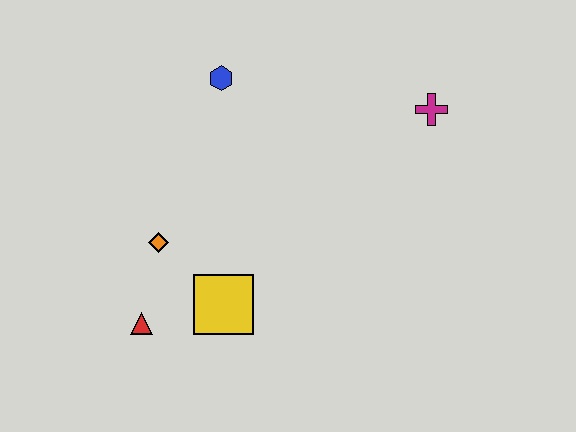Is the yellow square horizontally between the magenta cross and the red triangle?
Yes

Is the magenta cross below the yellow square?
No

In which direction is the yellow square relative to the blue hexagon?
The yellow square is below the blue hexagon.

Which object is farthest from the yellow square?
The magenta cross is farthest from the yellow square.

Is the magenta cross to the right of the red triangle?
Yes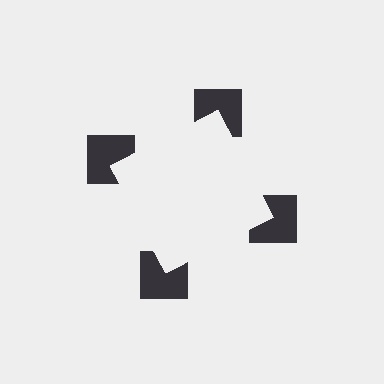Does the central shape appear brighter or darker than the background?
It typically appears slightly brighter than the background, even though no actual brightness change is drawn.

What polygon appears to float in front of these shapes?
An illusory square — its edges are inferred from the aligned wedge cuts in the notched squares, not physically drawn.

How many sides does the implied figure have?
4 sides.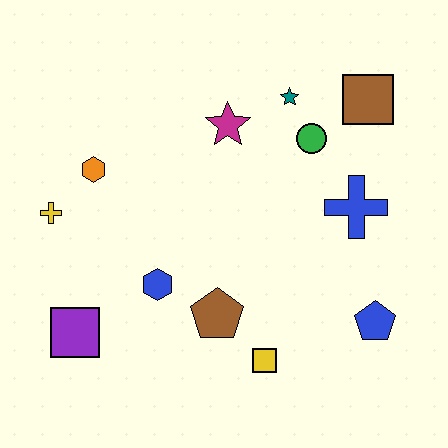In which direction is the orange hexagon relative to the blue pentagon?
The orange hexagon is to the left of the blue pentagon.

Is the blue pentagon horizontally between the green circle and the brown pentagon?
No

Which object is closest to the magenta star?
The teal star is closest to the magenta star.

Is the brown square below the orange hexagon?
No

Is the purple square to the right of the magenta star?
No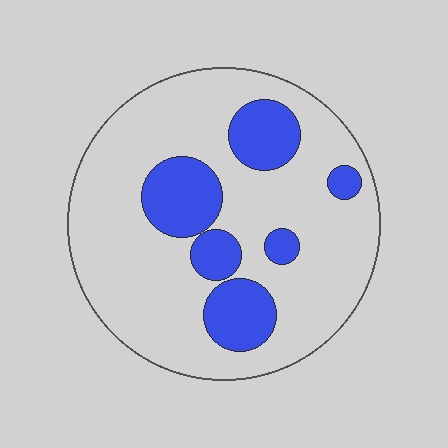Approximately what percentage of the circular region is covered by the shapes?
Approximately 25%.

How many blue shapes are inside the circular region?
6.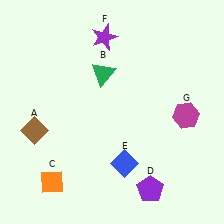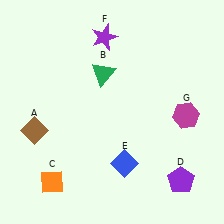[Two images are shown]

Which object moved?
The purple pentagon (D) moved right.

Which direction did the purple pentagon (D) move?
The purple pentagon (D) moved right.